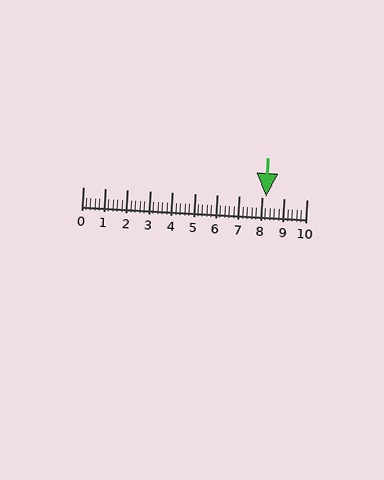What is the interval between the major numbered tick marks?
The major tick marks are spaced 1 units apart.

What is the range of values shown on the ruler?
The ruler shows values from 0 to 10.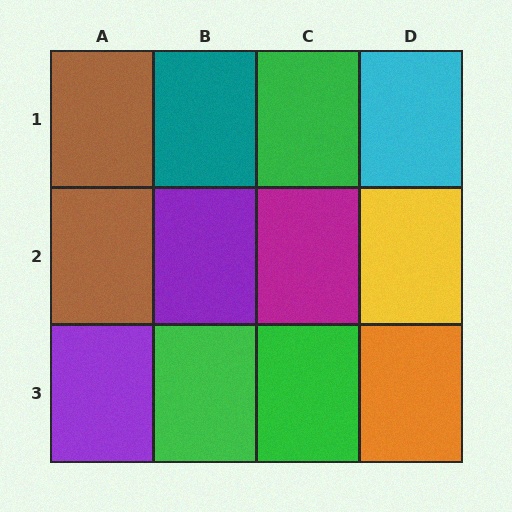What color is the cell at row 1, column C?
Green.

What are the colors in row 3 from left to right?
Purple, green, green, orange.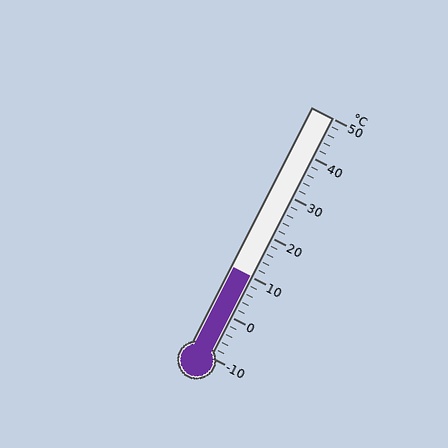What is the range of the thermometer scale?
The thermometer scale ranges from -10°C to 50°C.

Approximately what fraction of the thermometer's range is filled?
The thermometer is filled to approximately 35% of its range.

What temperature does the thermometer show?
The thermometer shows approximately 10°C.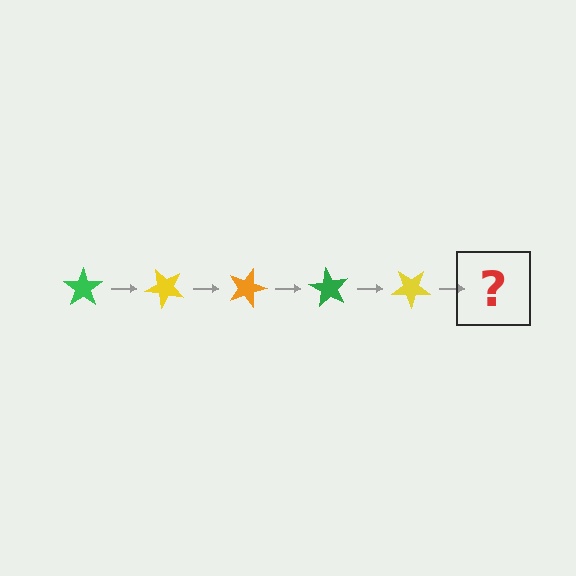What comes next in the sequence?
The next element should be an orange star, rotated 225 degrees from the start.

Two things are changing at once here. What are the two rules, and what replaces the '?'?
The two rules are that it rotates 45 degrees each step and the color cycles through green, yellow, and orange. The '?' should be an orange star, rotated 225 degrees from the start.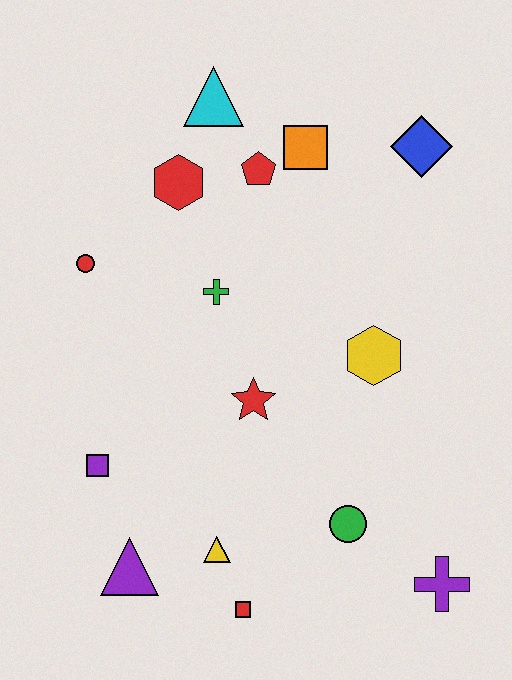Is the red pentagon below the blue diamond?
Yes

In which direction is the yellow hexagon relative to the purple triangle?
The yellow hexagon is to the right of the purple triangle.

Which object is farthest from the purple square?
The blue diamond is farthest from the purple square.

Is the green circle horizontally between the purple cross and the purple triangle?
Yes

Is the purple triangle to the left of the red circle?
No